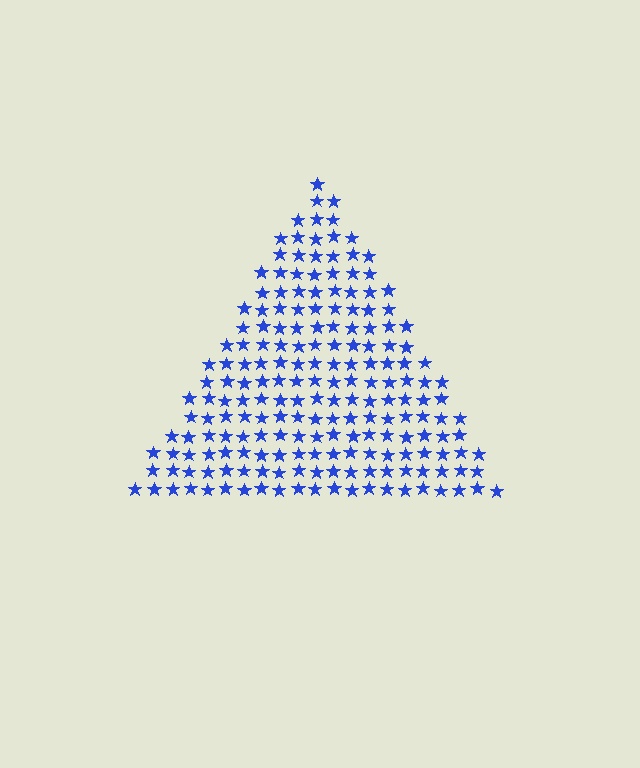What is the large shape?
The large shape is a triangle.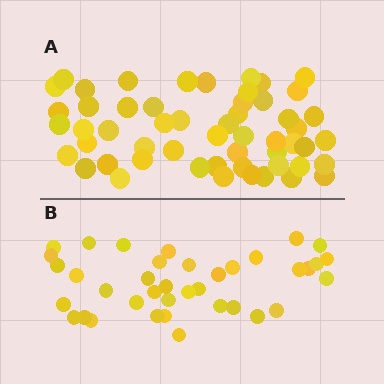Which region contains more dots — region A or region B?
Region A (the top region) has more dots.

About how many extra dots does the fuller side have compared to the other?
Region A has approximately 15 more dots than region B.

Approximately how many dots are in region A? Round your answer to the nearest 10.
About 50 dots. (The exact count is 54, which rounds to 50.)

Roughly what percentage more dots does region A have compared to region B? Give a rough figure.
About 40% more.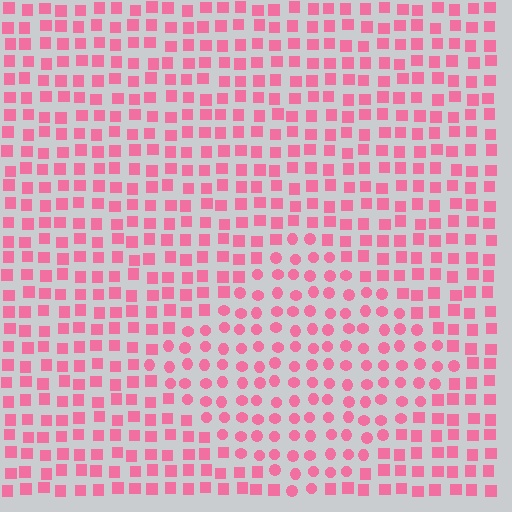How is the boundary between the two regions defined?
The boundary is defined by a change in element shape: circles inside vs. squares outside. All elements share the same color and spacing.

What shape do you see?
I see a diamond.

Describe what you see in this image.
The image is filled with small pink elements arranged in a uniform grid. A diamond-shaped region contains circles, while the surrounding area contains squares. The boundary is defined purely by the change in element shape.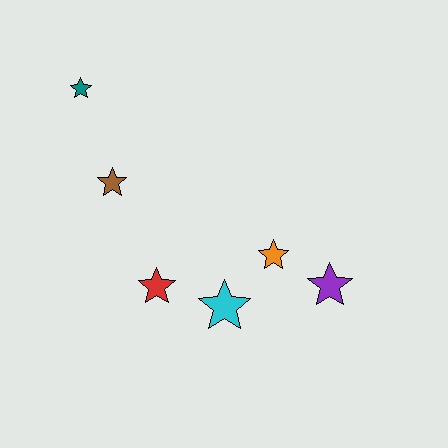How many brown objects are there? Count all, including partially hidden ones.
There is 1 brown object.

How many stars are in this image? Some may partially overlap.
There are 6 stars.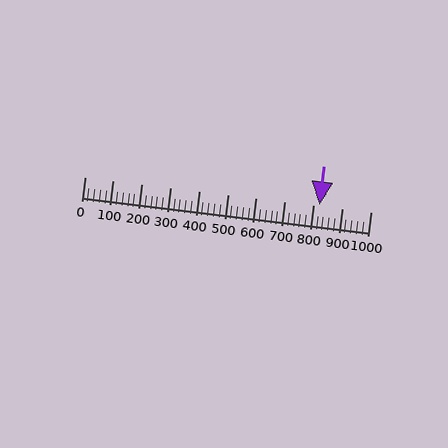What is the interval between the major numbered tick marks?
The major tick marks are spaced 100 units apart.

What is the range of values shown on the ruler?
The ruler shows values from 0 to 1000.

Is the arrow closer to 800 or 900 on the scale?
The arrow is closer to 800.